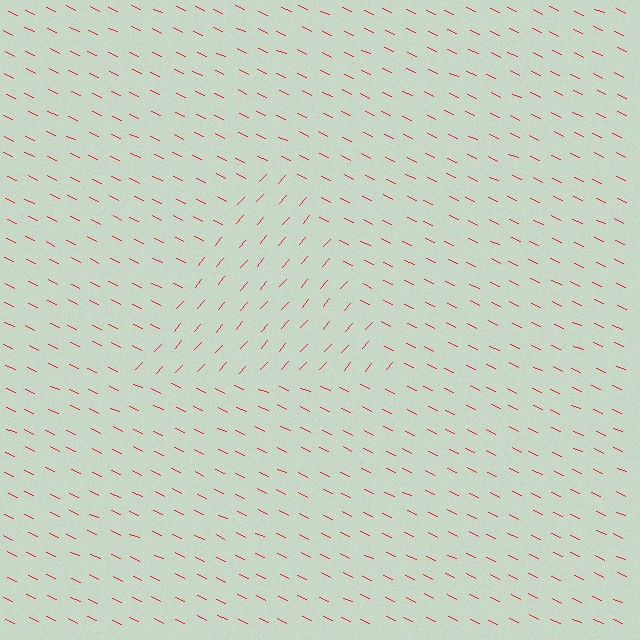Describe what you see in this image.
The image is filled with small red line segments. A triangle region in the image has lines oriented differently from the surrounding lines, creating a visible texture boundary.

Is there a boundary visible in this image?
Yes, there is a texture boundary formed by a change in line orientation.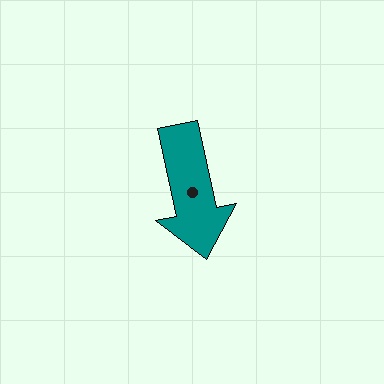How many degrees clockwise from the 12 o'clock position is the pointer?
Approximately 168 degrees.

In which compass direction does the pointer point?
South.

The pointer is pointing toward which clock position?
Roughly 6 o'clock.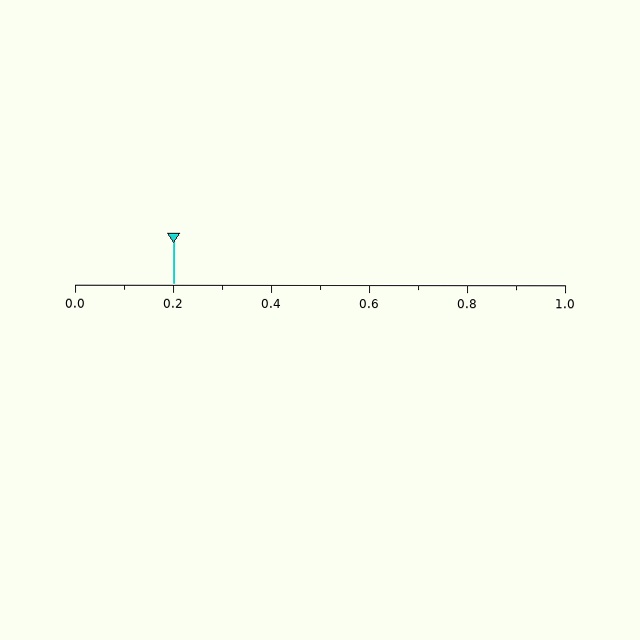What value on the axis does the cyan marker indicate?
The marker indicates approximately 0.2.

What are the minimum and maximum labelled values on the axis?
The axis runs from 0.0 to 1.0.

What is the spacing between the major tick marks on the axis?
The major ticks are spaced 0.2 apart.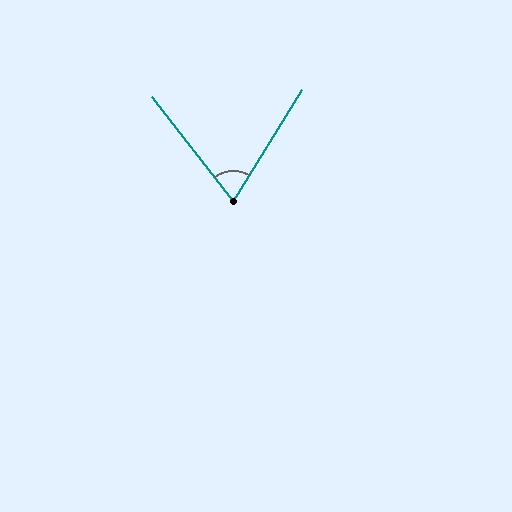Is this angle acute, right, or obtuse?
It is acute.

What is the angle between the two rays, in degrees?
Approximately 70 degrees.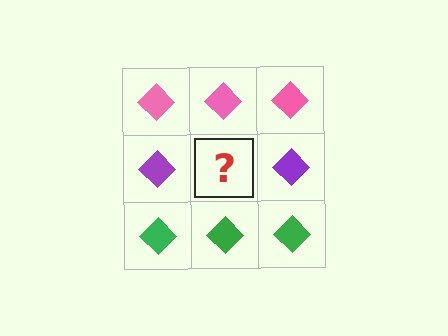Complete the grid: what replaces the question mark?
The question mark should be replaced with a purple diamond.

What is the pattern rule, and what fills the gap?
The rule is that each row has a consistent color. The gap should be filled with a purple diamond.